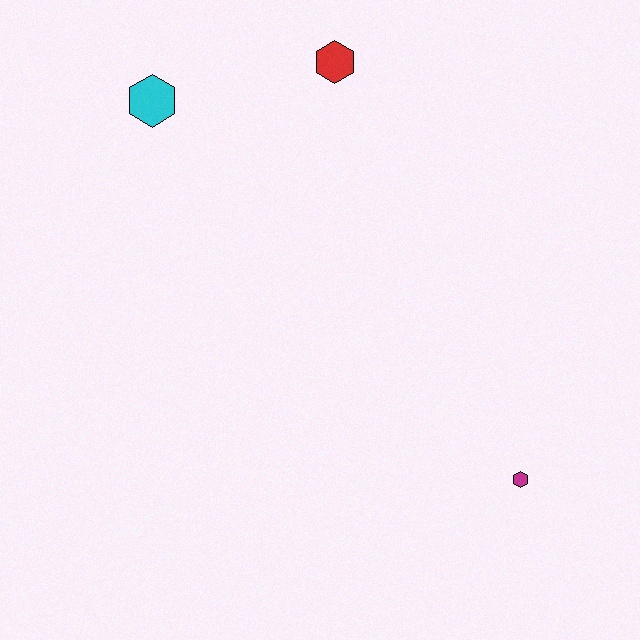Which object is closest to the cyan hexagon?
The red hexagon is closest to the cyan hexagon.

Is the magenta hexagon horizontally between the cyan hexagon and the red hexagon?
No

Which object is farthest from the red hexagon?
The magenta hexagon is farthest from the red hexagon.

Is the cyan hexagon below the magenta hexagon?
No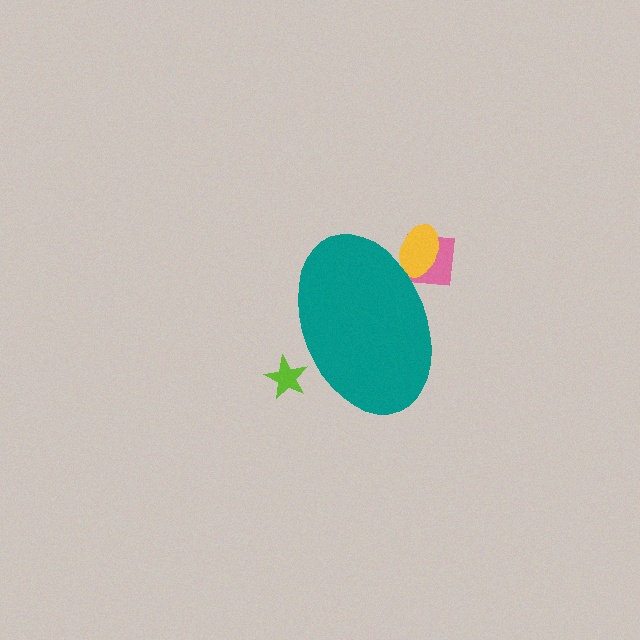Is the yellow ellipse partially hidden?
Yes, the yellow ellipse is partially hidden behind the teal ellipse.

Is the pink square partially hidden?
Yes, the pink square is partially hidden behind the teal ellipse.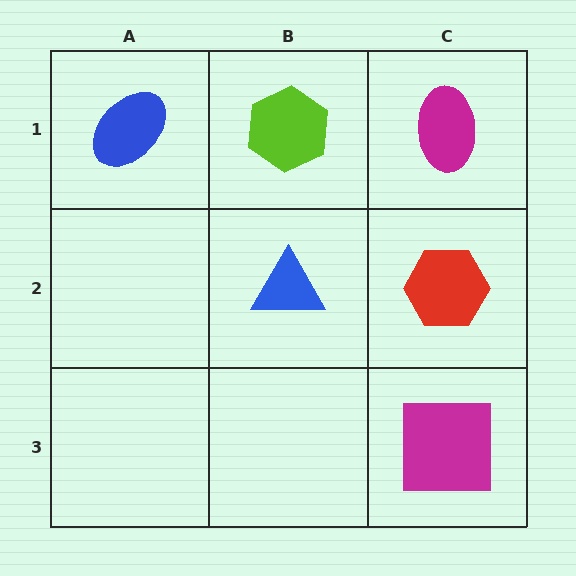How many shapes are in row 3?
1 shape.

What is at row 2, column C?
A red hexagon.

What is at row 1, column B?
A lime hexagon.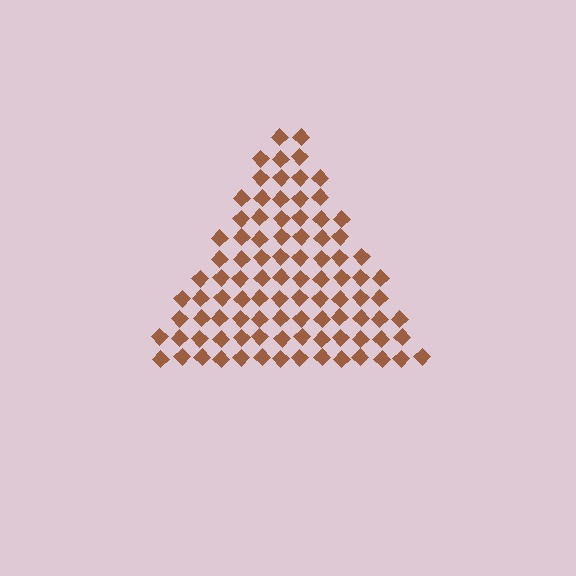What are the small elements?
The small elements are diamonds.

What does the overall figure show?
The overall figure shows a triangle.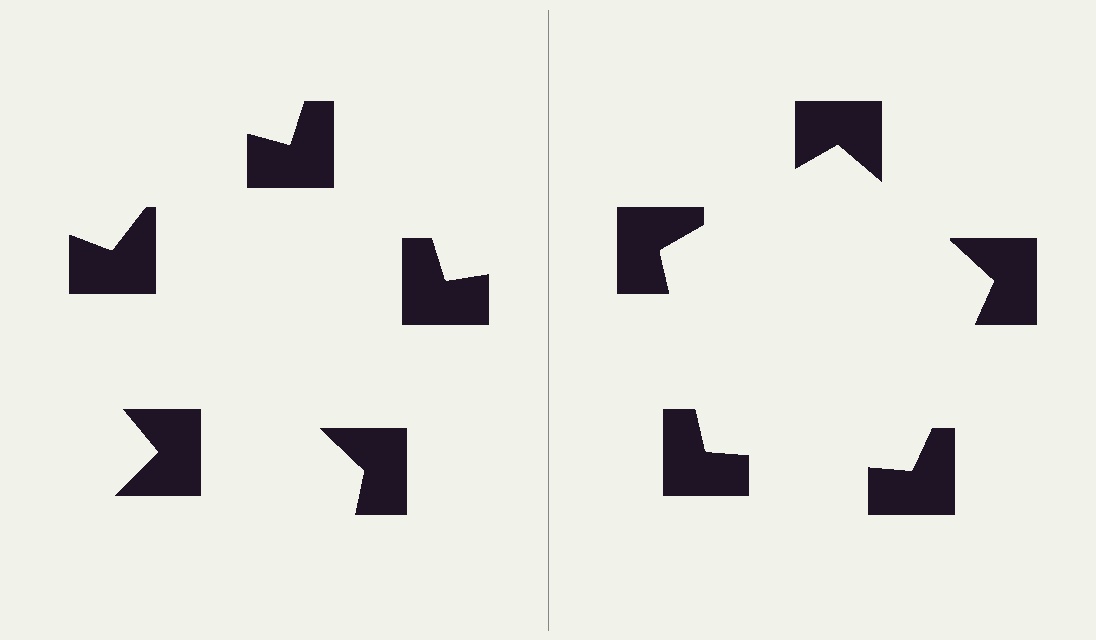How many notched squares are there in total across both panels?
10 — 5 on each side.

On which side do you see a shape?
An illusory pentagon appears on the right side. On the left side the wedge cuts are rotated, so no coherent shape forms.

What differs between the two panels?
The notched squares are positioned identically on both sides; only the wedge orientations differ. On the right they align to a pentagon; on the left they are misaligned.